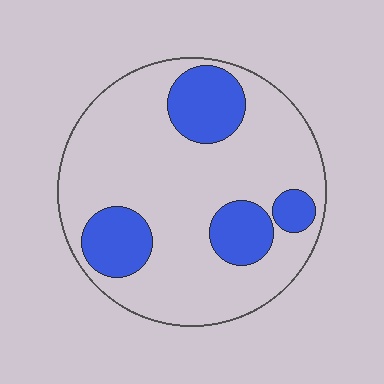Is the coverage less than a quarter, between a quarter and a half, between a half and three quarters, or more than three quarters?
Less than a quarter.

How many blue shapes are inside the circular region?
4.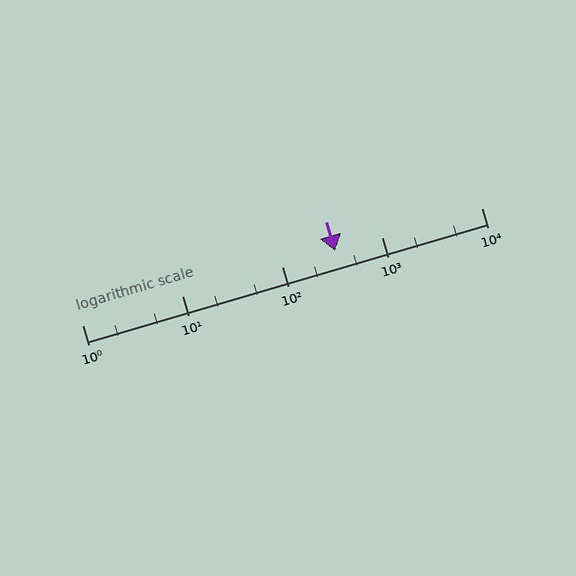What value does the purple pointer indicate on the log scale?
The pointer indicates approximately 340.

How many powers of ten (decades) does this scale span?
The scale spans 4 decades, from 1 to 10000.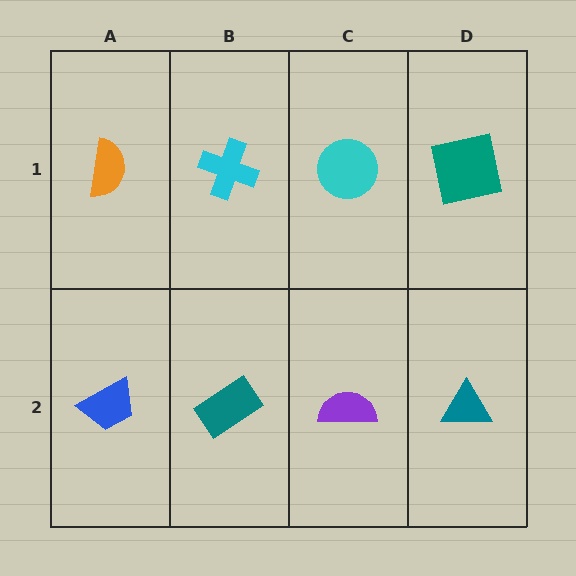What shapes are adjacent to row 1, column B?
A teal rectangle (row 2, column B), an orange semicircle (row 1, column A), a cyan circle (row 1, column C).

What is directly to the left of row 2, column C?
A teal rectangle.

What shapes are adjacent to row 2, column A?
An orange semicircle (row 1, column A), a teal rectangle (row 2, column B).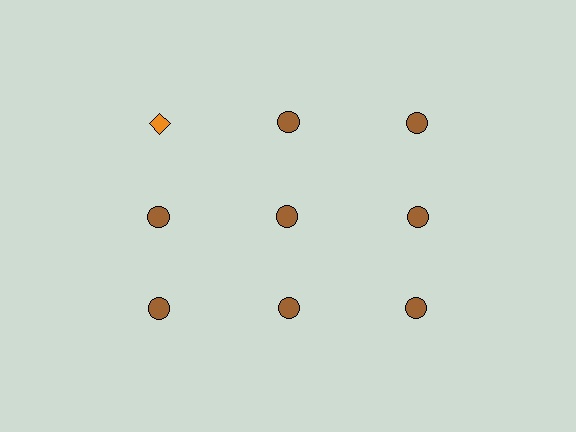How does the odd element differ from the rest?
It differs in both color (orange instead of brown) and shape (diamond instead of circle).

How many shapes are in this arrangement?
There are 9 shapes arranged in a grid pattern.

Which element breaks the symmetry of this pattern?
The orange diamond in the top row, leftmost column breaks the symmetry. All other shapes are brown circles.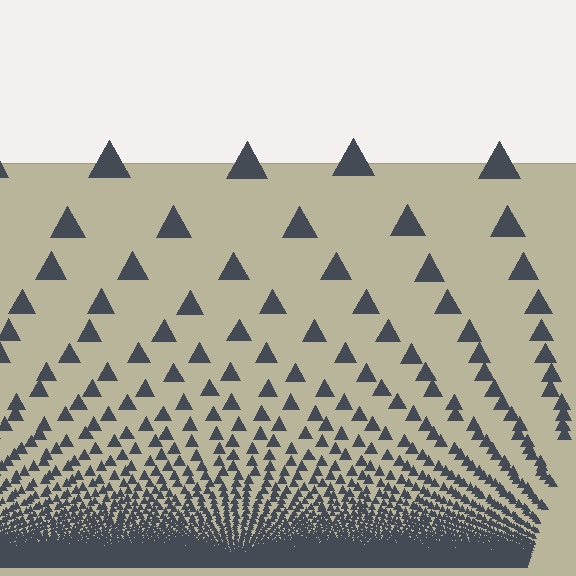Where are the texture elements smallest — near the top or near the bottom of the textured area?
Near the bottom.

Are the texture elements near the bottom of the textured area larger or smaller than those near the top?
Smaller. The gradient is inverted — elements near the bottom are smaller and denser.